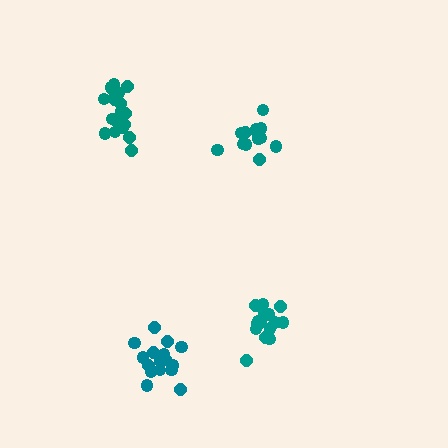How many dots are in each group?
Group 1: 19 dots, Group 2: 16 dots, Group 3: 16 dots, Group 4: 13 dots (64 total).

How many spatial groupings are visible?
There are 4 spatial groupings.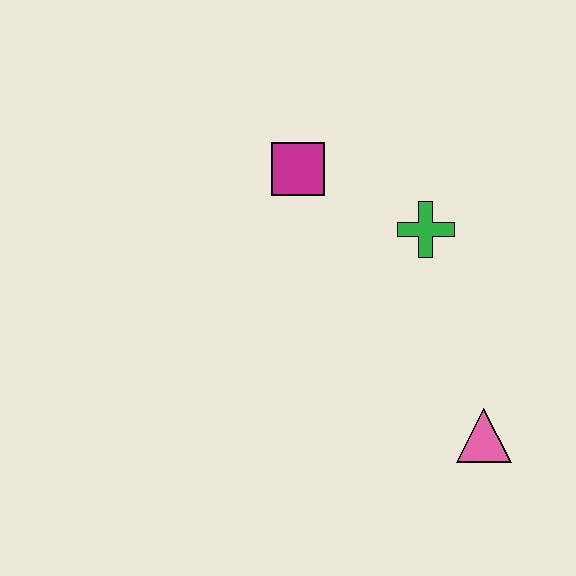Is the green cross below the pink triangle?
No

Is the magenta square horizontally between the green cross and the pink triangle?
No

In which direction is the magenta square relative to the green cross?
The magenta square is to the left of the green cross.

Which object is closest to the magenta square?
The green cross is closest to the magenta square.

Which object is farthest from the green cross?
The pink triangle is farthest from the green cross.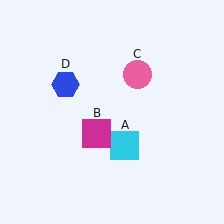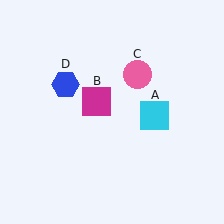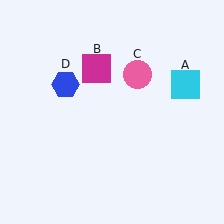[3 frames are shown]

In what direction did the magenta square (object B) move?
The magenta square (object B) moved up.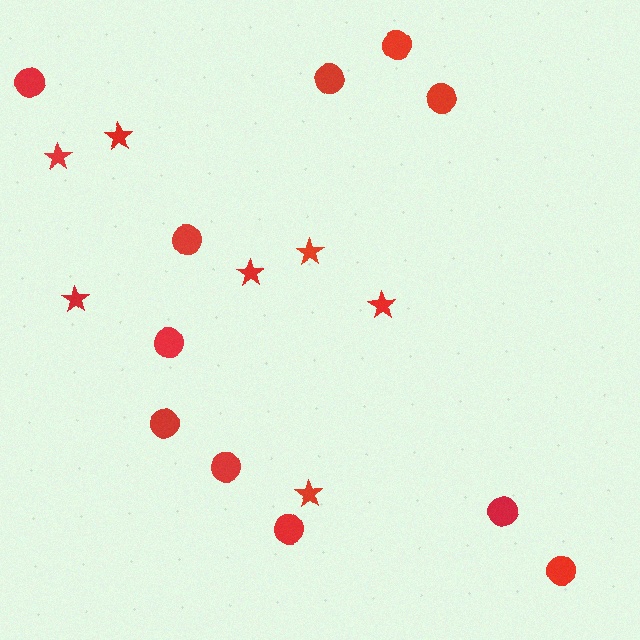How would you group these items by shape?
There are 2 groups: one group of stars (7) and one group of circles (11).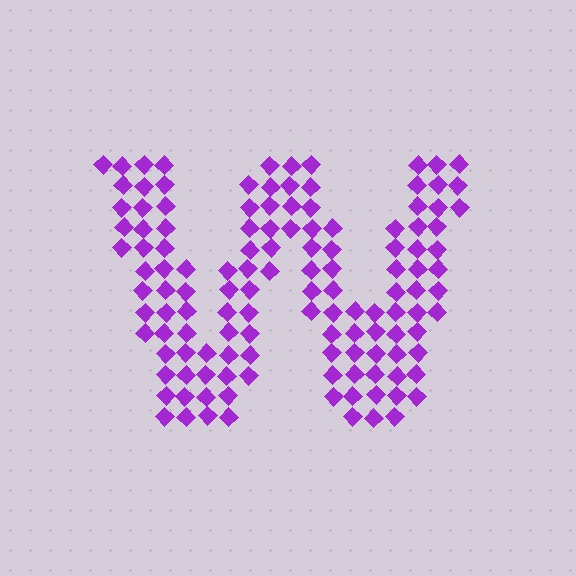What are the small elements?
The small elements are diamonds.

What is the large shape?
The large shape is the letter W.